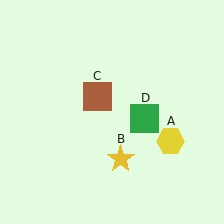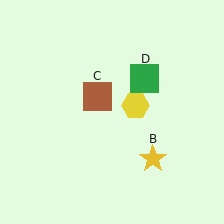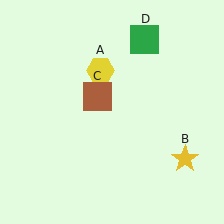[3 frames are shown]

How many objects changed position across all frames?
3 objects changed position: yellow hexagon (object A), yellow star (object B), green square (object D).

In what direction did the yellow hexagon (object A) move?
The yellow hexagon (object A) moved up and to the left.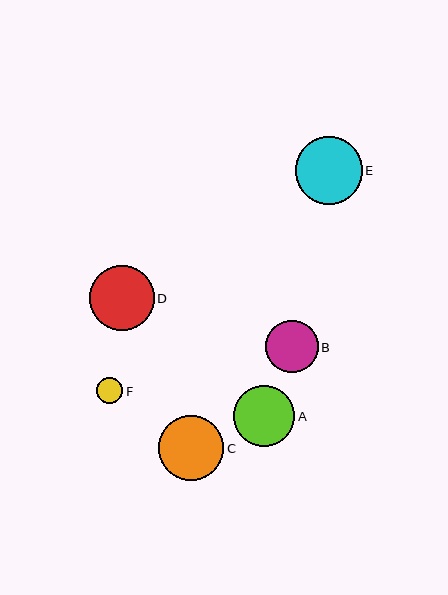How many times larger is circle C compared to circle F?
Circle C is approximately 2.4 times the size of circle F.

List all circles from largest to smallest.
From largest to smallest: E, D, C, A, B, F.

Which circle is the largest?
Circle E is the largest with a size of approximately 67 pixels.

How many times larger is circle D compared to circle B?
Circle D is approximately 1.2 times the size of circle B.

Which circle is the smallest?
Circle F is the smallest with a size of approximately 27 pixels.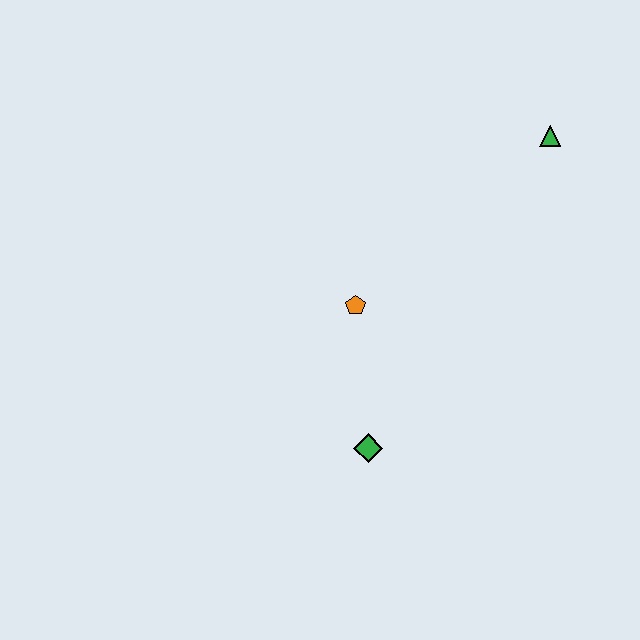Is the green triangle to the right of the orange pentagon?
Yes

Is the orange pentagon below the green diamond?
No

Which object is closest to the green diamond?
The orange pentagon is closest to the green diamond.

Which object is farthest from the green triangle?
The green diamond is farthest from the green triangle.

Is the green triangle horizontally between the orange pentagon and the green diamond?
No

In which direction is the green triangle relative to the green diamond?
The green triangle is above the green diamond.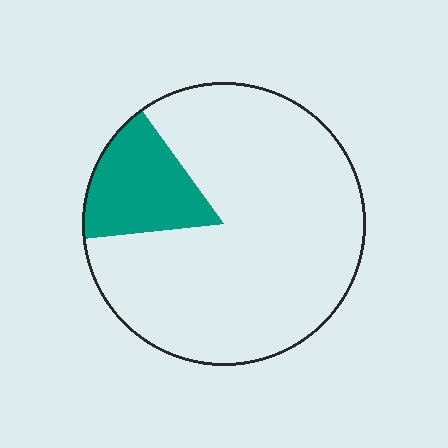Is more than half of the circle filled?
No.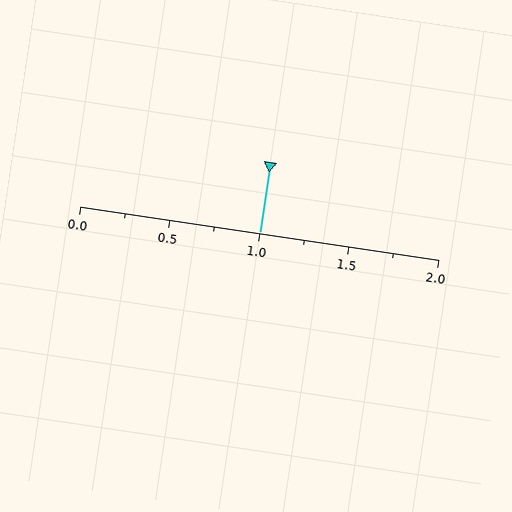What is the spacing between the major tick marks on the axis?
The major ticks are spaced 0.5 apart.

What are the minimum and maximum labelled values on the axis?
The axis runs from 0.0 to 2.0.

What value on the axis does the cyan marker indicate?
The marker indicates approximately 1.